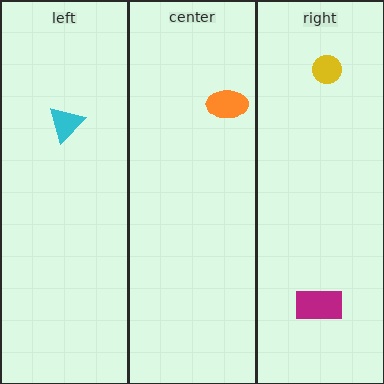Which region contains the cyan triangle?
The left region.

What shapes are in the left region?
The cyan triangle.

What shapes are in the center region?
The orange ellipse.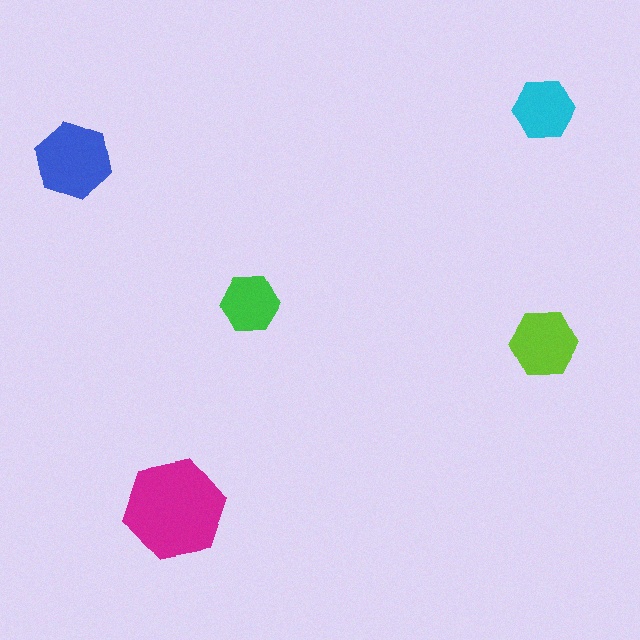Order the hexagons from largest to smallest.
the magenta one, the blue one, the lime one, the cyan one, the green one.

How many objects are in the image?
There are 5 objects in the image.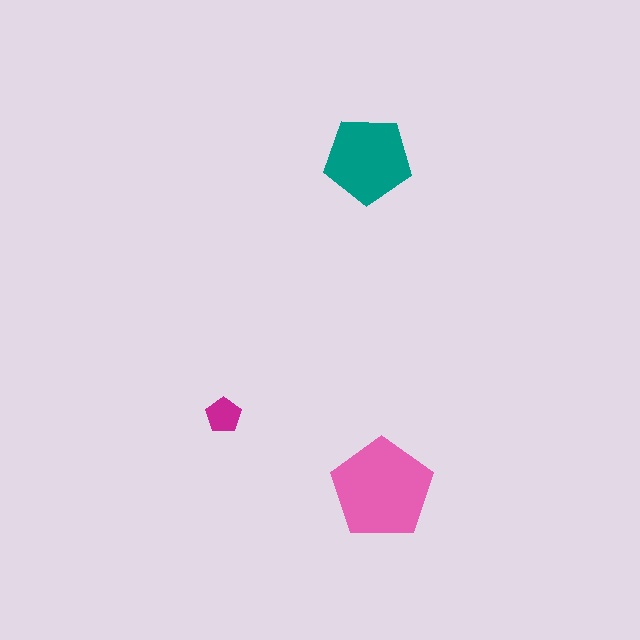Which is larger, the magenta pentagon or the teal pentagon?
The teal one.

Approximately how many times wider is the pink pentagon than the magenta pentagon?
About 3 times wider.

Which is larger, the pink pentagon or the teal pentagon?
The pink one.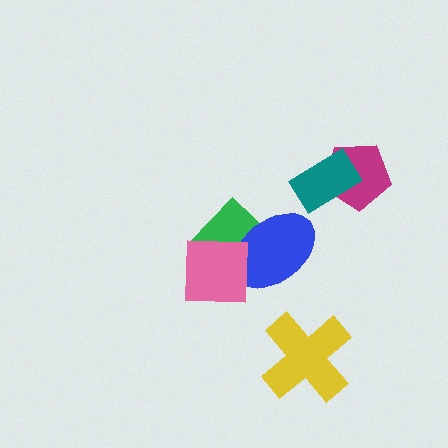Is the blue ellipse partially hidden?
Yes, it is partially covered by another shape.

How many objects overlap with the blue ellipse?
2 objects overlap with the blue ellipse.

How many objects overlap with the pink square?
2 objects overlap with the pink square.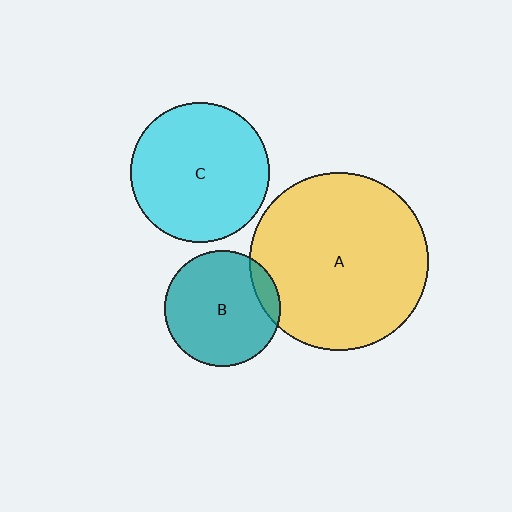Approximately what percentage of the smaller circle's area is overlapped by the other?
Approximately 10%.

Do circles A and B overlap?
Yes.